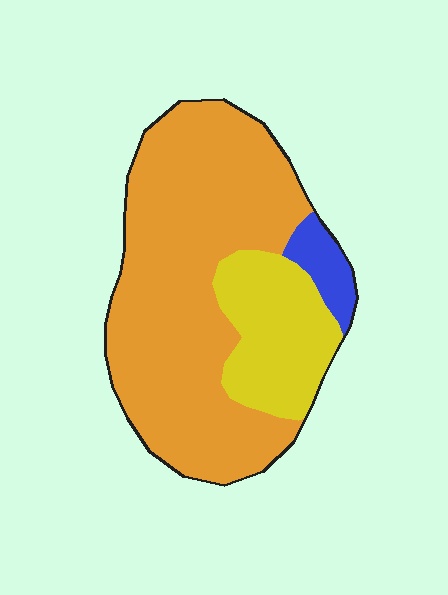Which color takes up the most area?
Orange, at roughly 70%.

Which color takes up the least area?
Blue, at roughly 5%.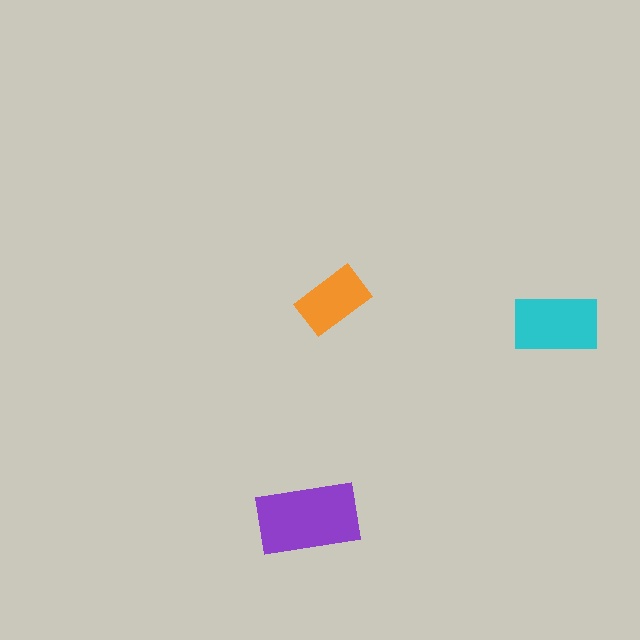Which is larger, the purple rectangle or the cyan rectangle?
The purple one.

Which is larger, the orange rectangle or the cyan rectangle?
The cyan one.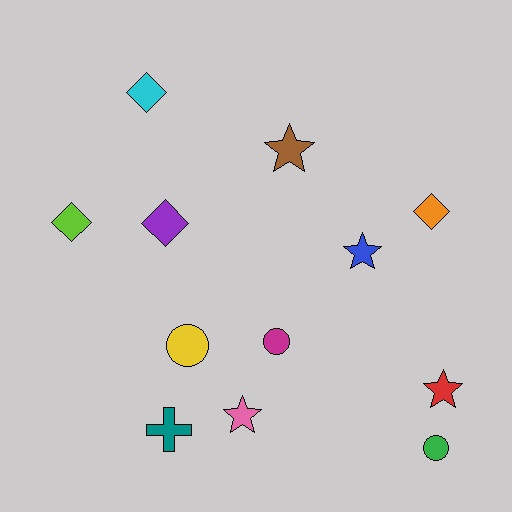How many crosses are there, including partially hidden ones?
There is 1 cross.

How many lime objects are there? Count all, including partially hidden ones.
There is 1 lime object.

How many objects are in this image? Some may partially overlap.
There are 12 objects.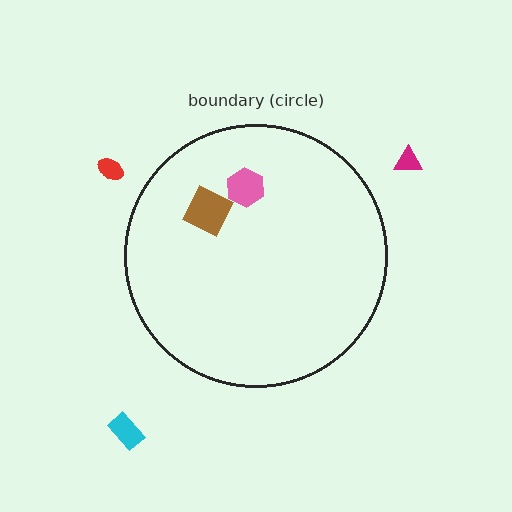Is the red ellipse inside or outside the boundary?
Outside.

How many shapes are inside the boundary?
2 inside, 3 outside.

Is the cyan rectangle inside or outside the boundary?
Outside.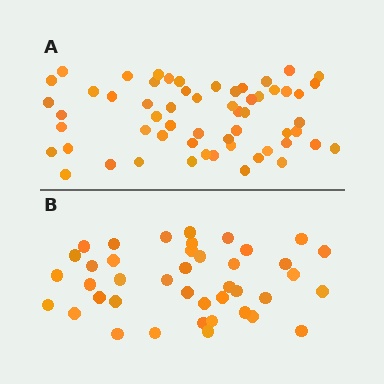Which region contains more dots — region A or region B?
Region A (the top region) has more dots.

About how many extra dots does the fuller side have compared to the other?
Region A has approximately 15 more dots than region B.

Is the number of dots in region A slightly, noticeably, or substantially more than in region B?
Region A has noticeably more, but not dramatically so. The ratio is roughly 1.4 to 1.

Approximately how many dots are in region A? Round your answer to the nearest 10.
About 60 dots. (The exact count is 58, which rounds to 60.)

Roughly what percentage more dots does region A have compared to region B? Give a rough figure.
About 40% more.